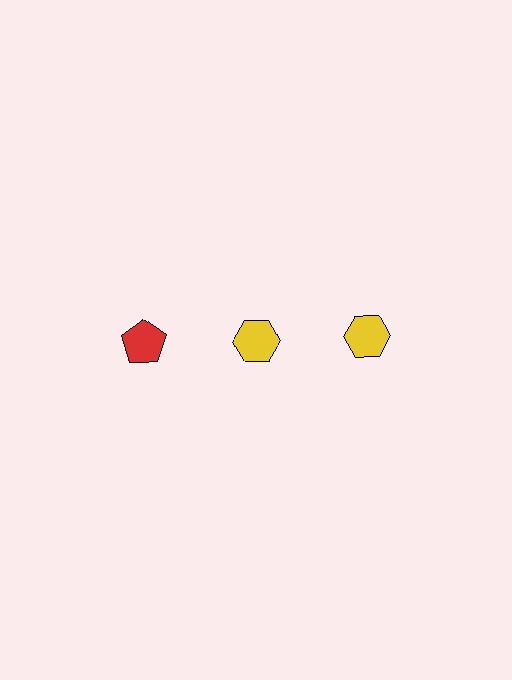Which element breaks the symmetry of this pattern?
The red pentagon in the top row, leftmost column breaks the symmetry. All other shapes are yellow hexagons.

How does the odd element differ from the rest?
It differs in both color (red instead of yellow) and shape (pentagon instead of hexagon).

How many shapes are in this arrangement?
There are 3 shapes arranged in a grid pattern.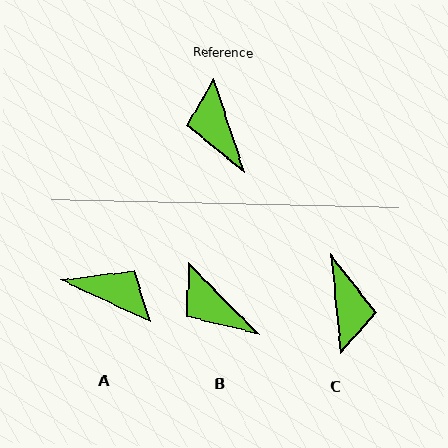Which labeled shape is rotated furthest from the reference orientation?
C, about 168 degrees away.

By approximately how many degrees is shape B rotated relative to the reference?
Approximately 26 degrees counter-clockwise.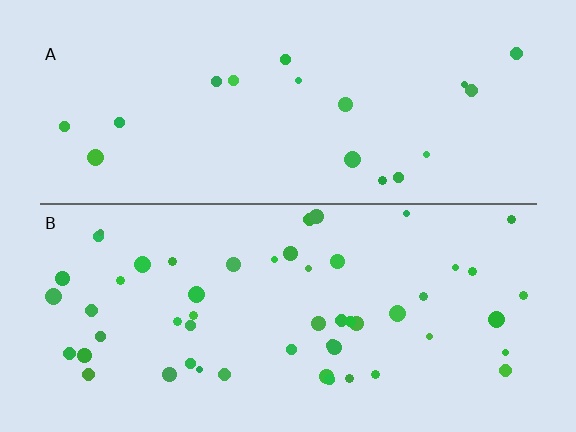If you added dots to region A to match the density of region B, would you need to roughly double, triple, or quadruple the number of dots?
Approximately triple.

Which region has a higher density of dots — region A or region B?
B (the bottom).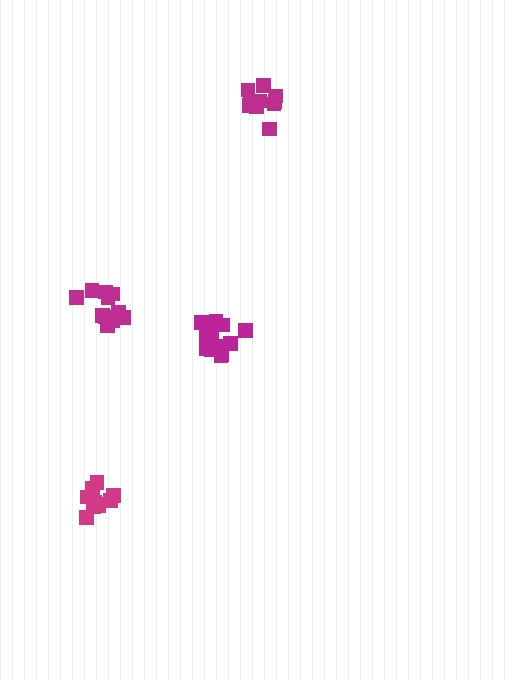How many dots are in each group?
Group 1: 14 dots, Group 2: 11 dots, Group 3: 10 dots, Group 4: 10 dots (45 total).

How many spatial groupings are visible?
There are 4 spatial groupings.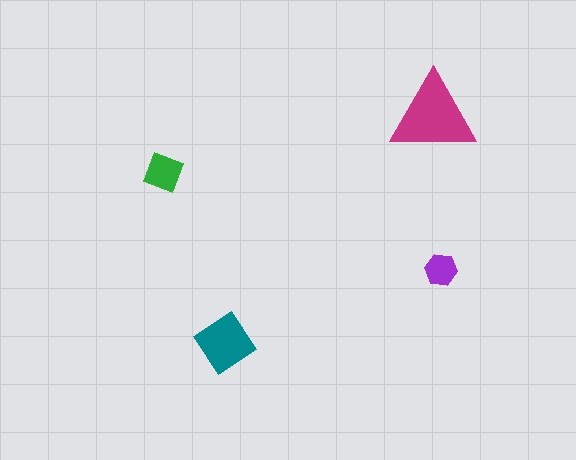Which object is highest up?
The magenta triangle is topmost.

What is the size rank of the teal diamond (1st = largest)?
2nd.